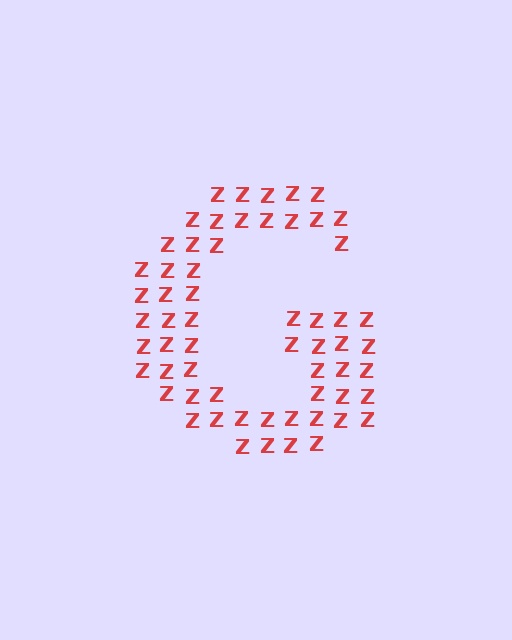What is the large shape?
The large shape is the letter G.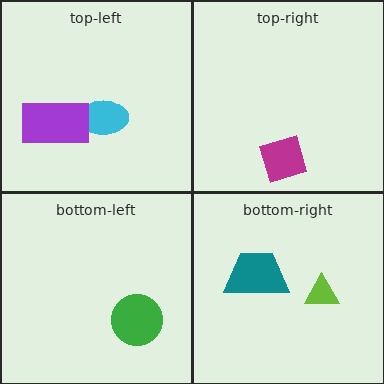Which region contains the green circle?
The bottom-left region.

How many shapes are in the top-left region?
2.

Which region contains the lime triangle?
The bottom-right region.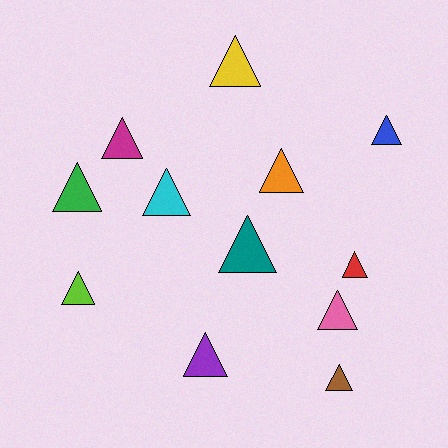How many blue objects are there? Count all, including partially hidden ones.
There is 1 blue object.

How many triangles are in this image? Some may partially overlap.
There are 12 triangles.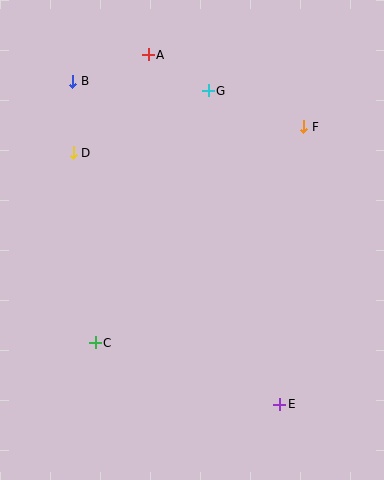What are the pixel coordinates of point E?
Point E is at (280, 404).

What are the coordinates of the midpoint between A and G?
The midpoint between A and G is at (178, 73).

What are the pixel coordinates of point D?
Point D is at (73, 153).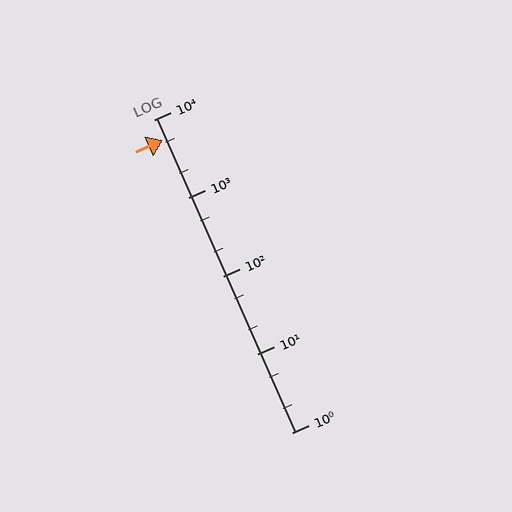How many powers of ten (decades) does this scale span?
The scale spans 4 decades, from 1 to 10000.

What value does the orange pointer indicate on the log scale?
The pointer indicates approximately 5500.